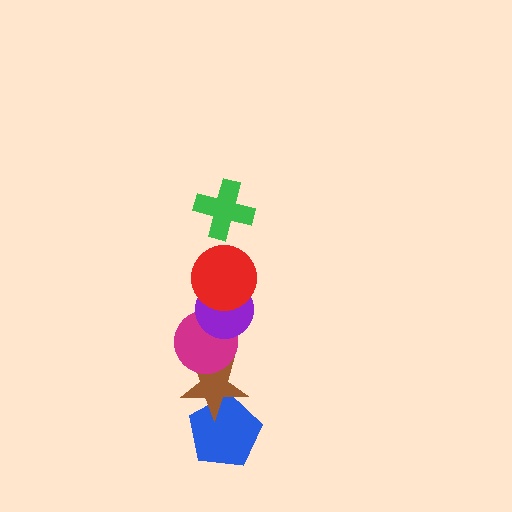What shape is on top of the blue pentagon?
The brown star is on top of the blue pentagon.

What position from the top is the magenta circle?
The magenta circle is 4th from the top.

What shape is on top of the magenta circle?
The purple circle is on top of the magenta circle.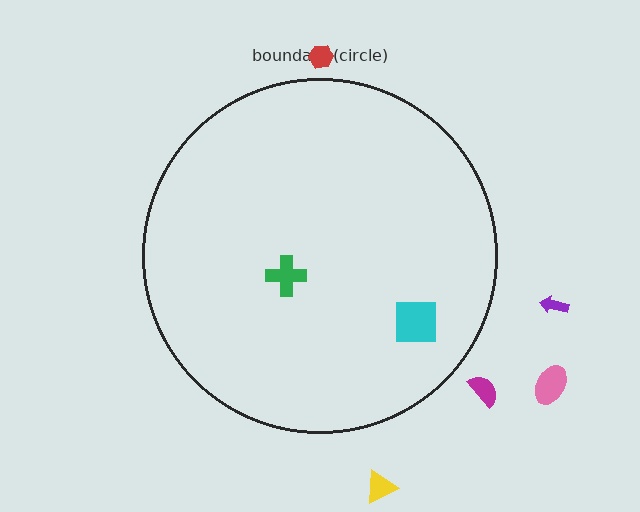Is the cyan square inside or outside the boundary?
Inside.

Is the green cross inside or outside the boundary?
Inside.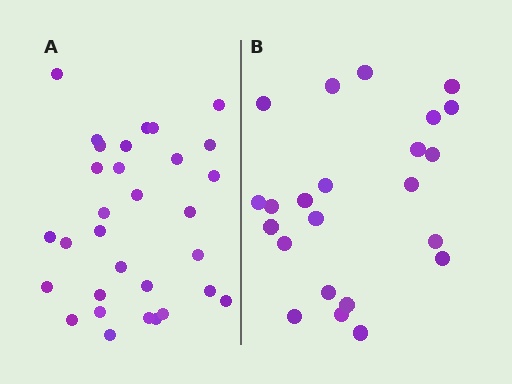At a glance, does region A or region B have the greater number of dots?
Region A (the left region) has more dots.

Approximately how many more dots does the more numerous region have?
Region A has roughly 8 or so more dots than region B.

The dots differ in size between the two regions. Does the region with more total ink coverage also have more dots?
No. Region B has more total ink coverage because its dots are larger, but region A actually contains more individual dots. Total area can be misleading — the number of items is what matters here.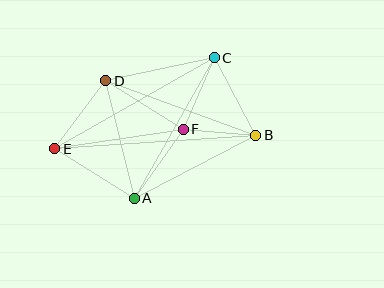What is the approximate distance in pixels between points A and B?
The distance between A and B is approximately 137 pixels.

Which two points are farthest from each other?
Points B and E are farthest from each other.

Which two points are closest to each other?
Points B and F are closest to each other.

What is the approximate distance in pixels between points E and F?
The distance between E and F is approximately 130 pixels.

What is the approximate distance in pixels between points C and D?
The distance between C and D is approximately 111 pixels.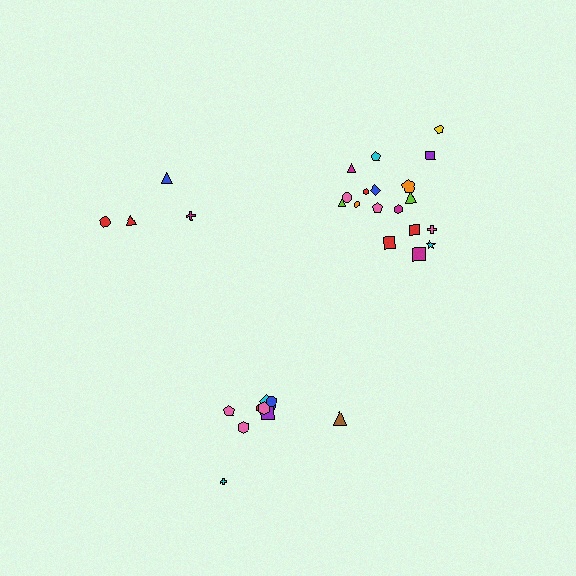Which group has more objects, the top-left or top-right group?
The top-right group.